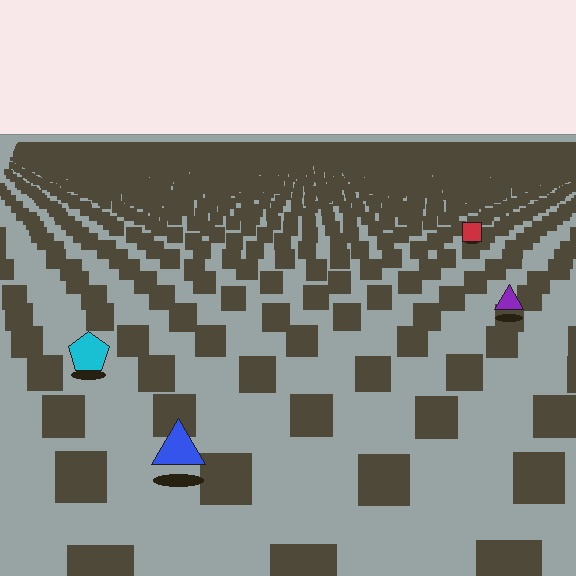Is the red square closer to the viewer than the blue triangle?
No. The blue triangle is closer — you can tell from the texture gradient: the ground texture is coarser near it.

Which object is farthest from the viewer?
The red square is farthest from the viewer. It appears smaller and the ground texture around it is denser.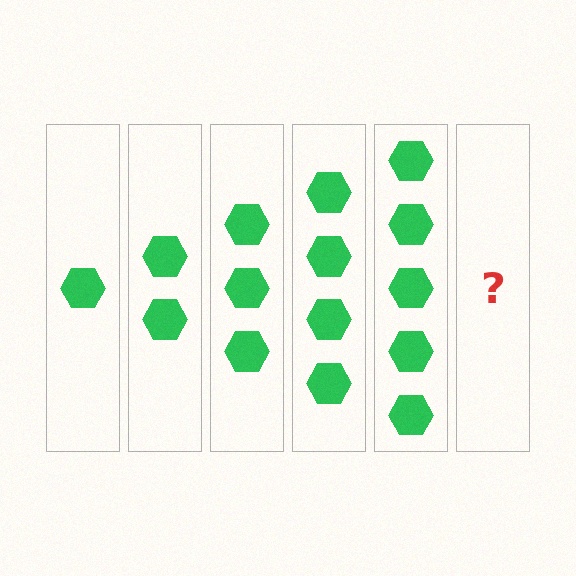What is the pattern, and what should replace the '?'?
The pattern is that each step adds one more hexagon. The '?' should be 6 hexagons.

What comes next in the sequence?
The next element should be 6 hexagons.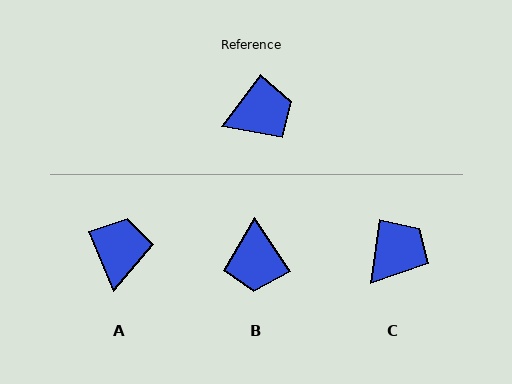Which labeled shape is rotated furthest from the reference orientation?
B, about 110 degrees away.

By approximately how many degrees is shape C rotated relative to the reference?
Approximately 29 degrees counter-clockwise.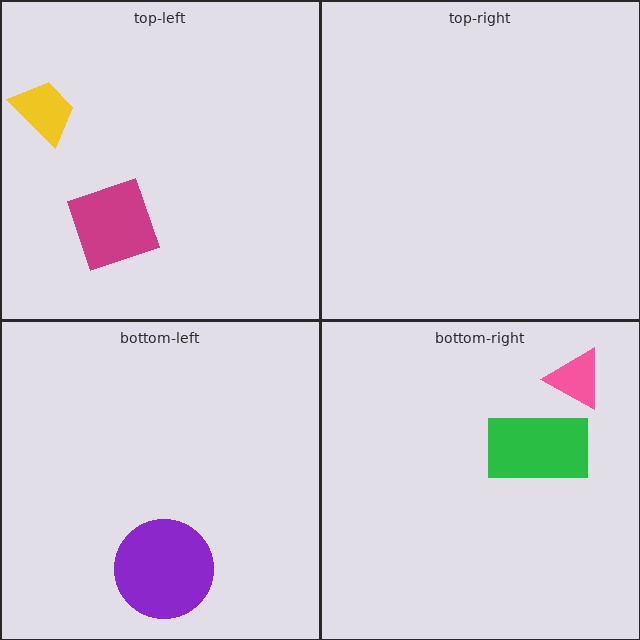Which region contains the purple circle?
The bottom-left region.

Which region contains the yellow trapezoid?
The top-left region.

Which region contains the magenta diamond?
The top-left region.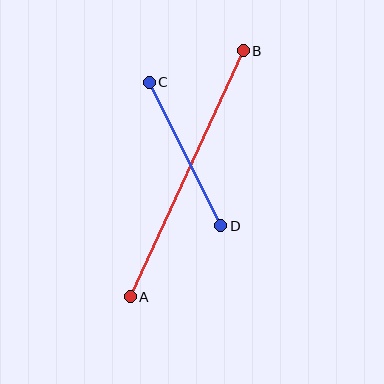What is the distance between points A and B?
The distance is approximately 271 pixels.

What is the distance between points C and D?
The distance is approximately 161 pixels.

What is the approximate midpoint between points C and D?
The midpoint is at approximately (185, 154) pixels.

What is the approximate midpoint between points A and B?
The midpoint is at approximately (187, 174) pixels.